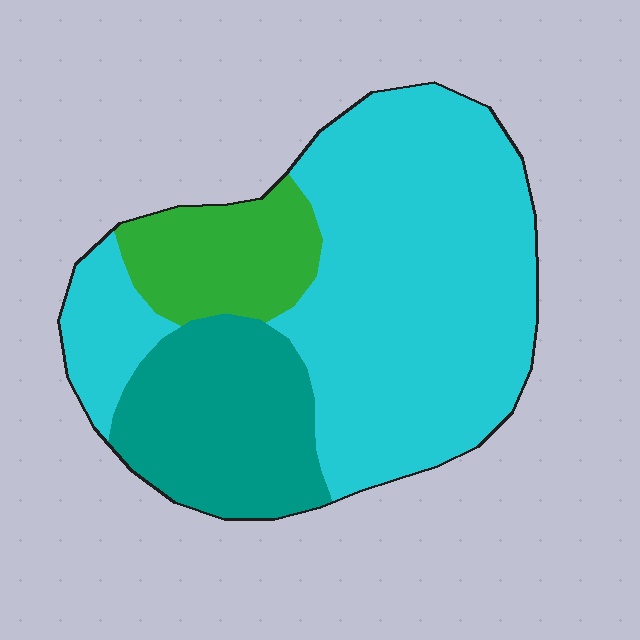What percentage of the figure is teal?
Teal covers 23% of the figure.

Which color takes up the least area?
Green, at roughly 15%.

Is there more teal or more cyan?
Cyan.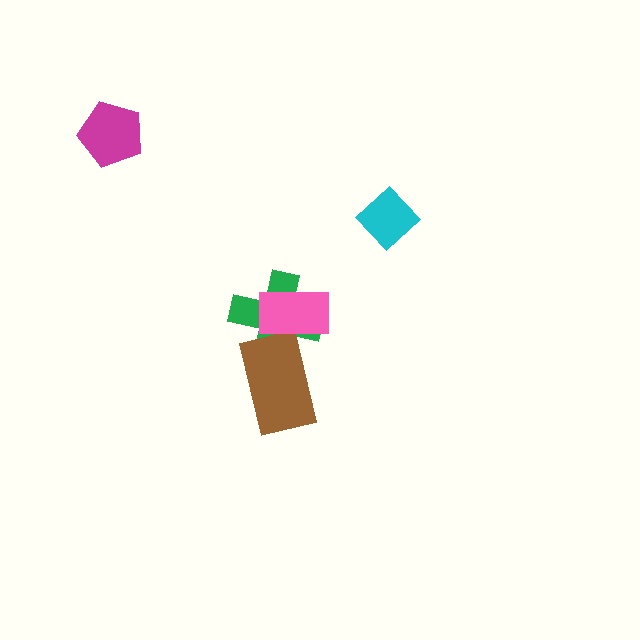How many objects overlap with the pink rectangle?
2 objects overlap with the pink rectangle.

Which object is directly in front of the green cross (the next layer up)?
The brown rectangle is directly in front of the green cross.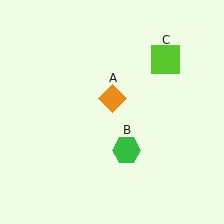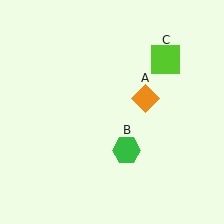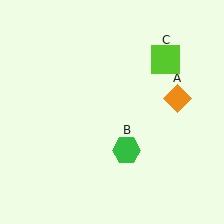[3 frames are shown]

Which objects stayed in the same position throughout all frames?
Green hexagon (object B) and lime square (object C) remained stationary.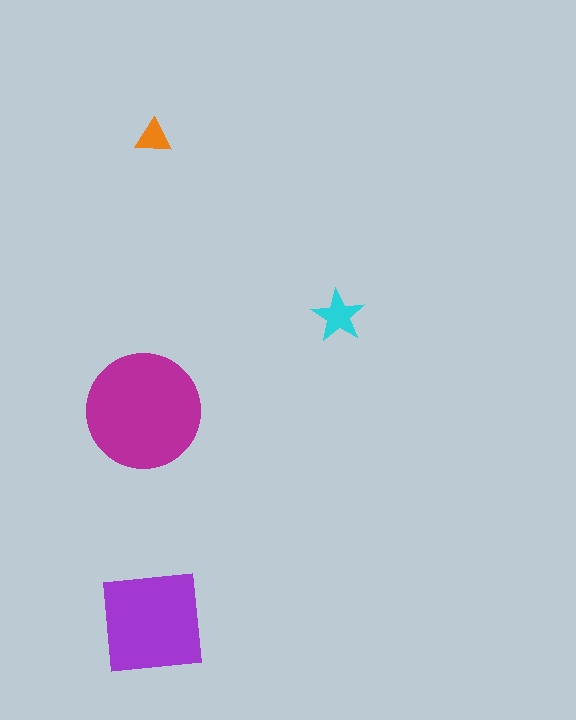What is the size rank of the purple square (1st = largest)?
2nd.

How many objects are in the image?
There are 4 objects in the image.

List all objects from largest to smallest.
The magenta circle, the purple square, the cyan star, the orange triangle.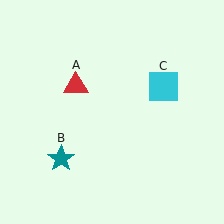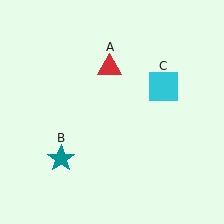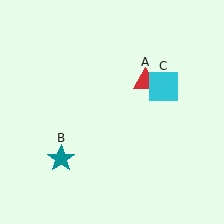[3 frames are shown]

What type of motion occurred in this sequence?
The red triangle (object A) rotated clockwise around the center of the scene.